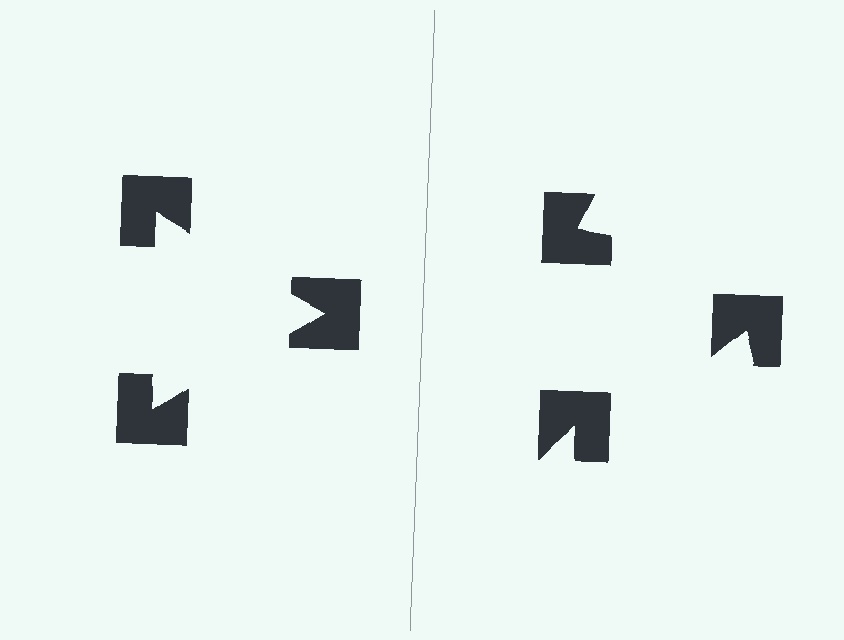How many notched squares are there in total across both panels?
6 — 3 on each side.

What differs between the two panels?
The notched squares are positioned identically on both sides; only the wedge orientations differ. On the left they align to a triangle; on the right they are misaligned.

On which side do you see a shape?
An illusory triangle appears on the left side. On the right side the wedge cuts are rotated, so no coherent shape forms.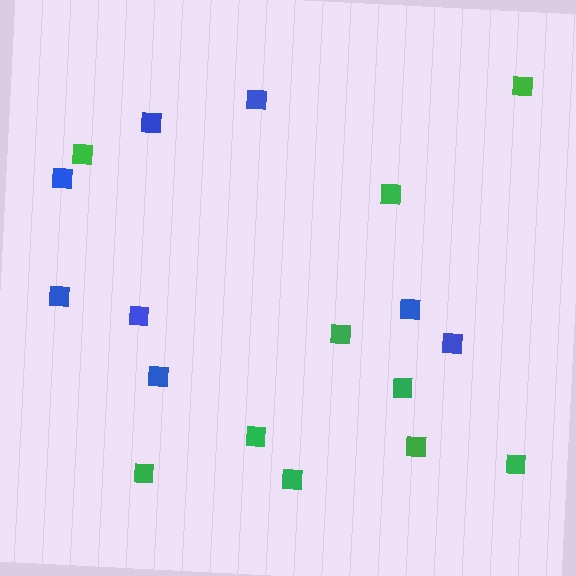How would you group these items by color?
There are 2 groups: one group of blue squares (8) and one group of green squares (10).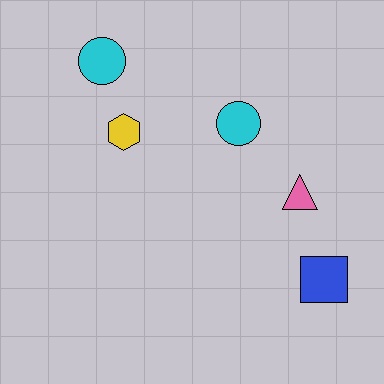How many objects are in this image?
There are 5 objects.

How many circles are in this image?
There are 2 circles.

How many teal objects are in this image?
There are no teal objects.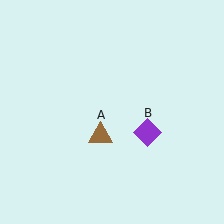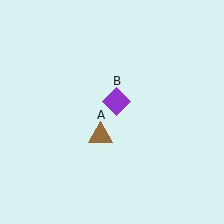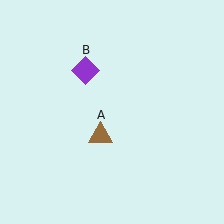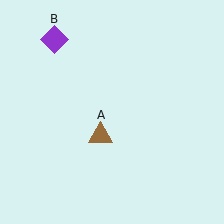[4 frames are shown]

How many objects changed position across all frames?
1 object changed position: purple diamond (object B).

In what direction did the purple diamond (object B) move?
The purple diamond (object B) moved up and to the left.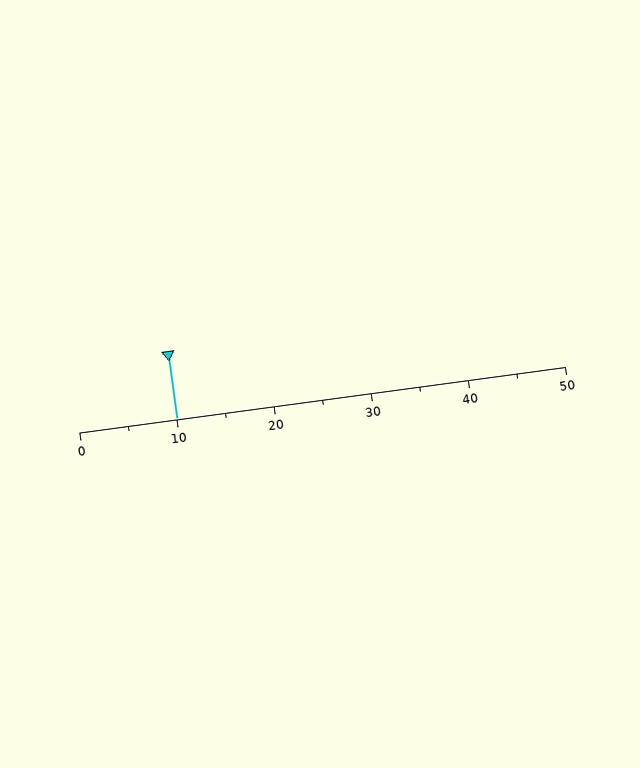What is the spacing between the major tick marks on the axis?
The major ticks are spaced 10 apart.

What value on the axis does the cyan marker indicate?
The marker indicates approximately 10.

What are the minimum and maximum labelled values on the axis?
The axis runs from 0 to 50.